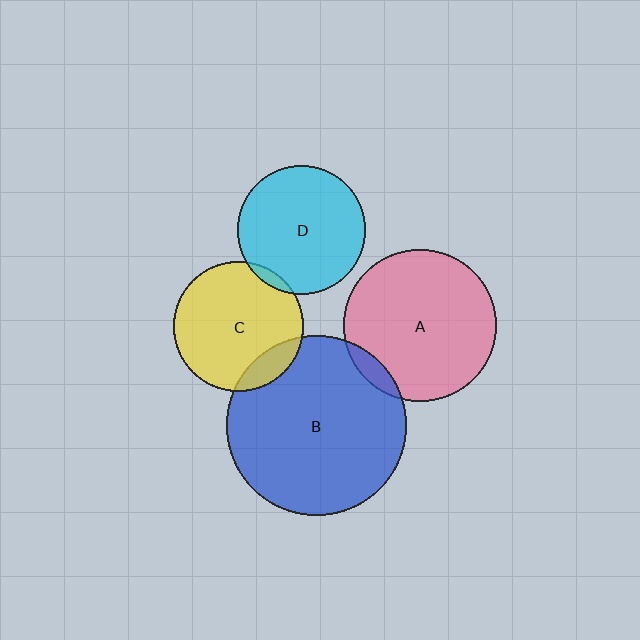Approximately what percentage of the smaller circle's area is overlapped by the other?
Approximately 5%.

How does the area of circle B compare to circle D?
Approximately 2.0 times.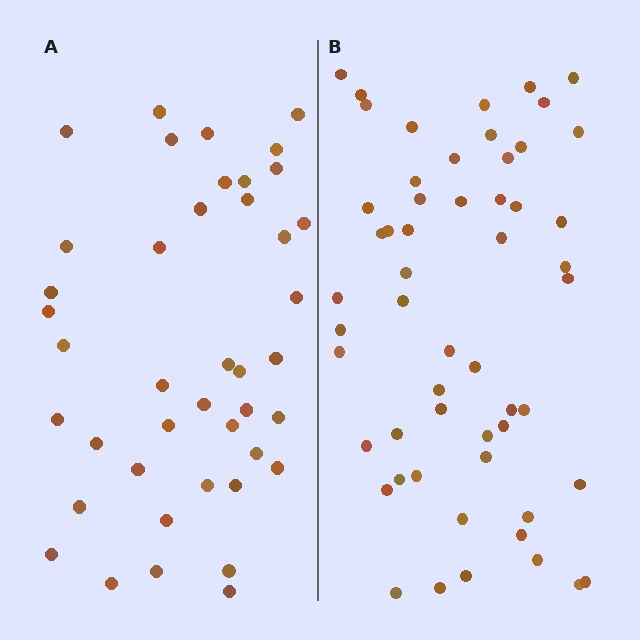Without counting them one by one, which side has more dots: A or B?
Region B (the right region) has more dots.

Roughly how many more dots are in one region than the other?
Region B has approximately 15 more dots than region A.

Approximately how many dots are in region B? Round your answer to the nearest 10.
About 60 dots. (The exact count is 55, which rounds to 60.)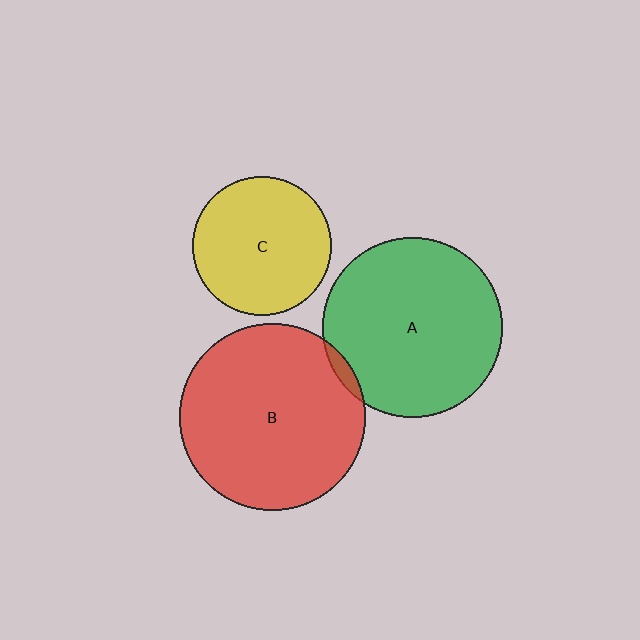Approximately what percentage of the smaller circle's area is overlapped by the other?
Approximately 5%.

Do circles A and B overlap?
Yes.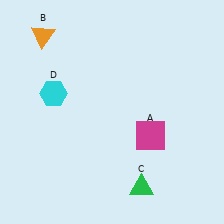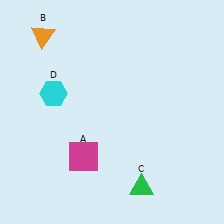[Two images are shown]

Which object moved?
The magenta square (A) moved left.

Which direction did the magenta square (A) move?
The magenta square (A) moved left.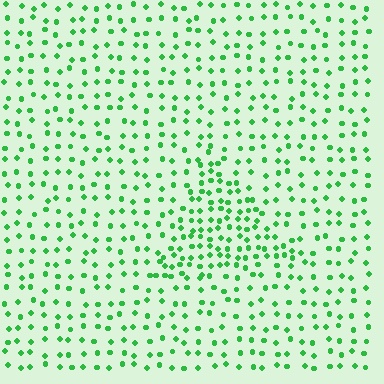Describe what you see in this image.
The image contains small green elements arranged at two different densities. A triangle-shaped region is visible where the elements are more densely packed than the surrounding area.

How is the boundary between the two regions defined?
The boundary is defined by a change in element density (approximately 1.9x ratio). All elements are the same color, size, and shape.